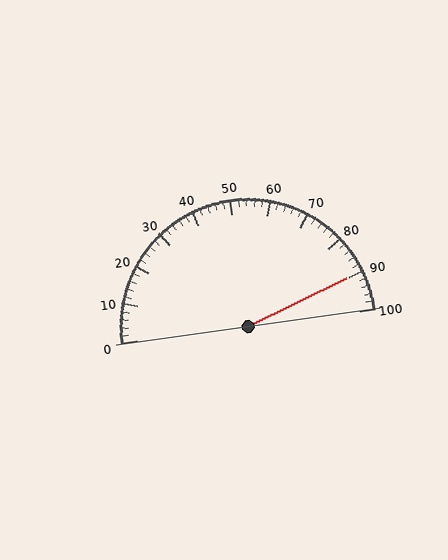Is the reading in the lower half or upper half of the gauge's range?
The reading is in the upper half of the range (0 to 100).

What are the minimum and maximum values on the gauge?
The gauge ranges from 0 to 100.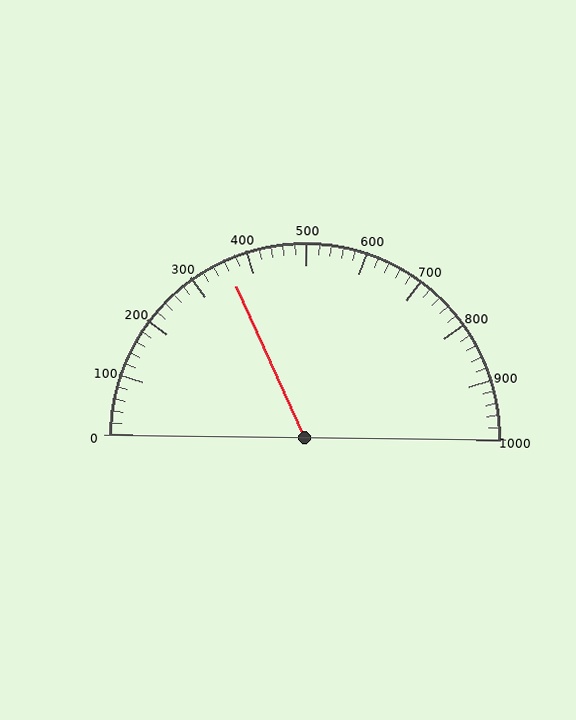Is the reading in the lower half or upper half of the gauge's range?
The reading is in the lower half of the range (0 to 1000).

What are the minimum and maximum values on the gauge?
The gauge ranges from 0 to 1000.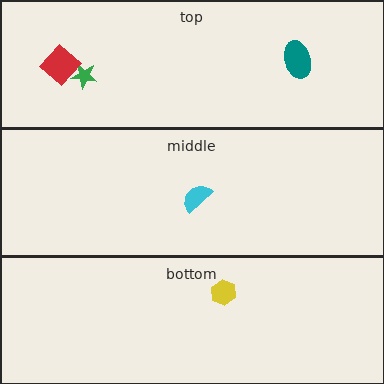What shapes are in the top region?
The green star, the red diamond, the teal ellipse.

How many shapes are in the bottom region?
1.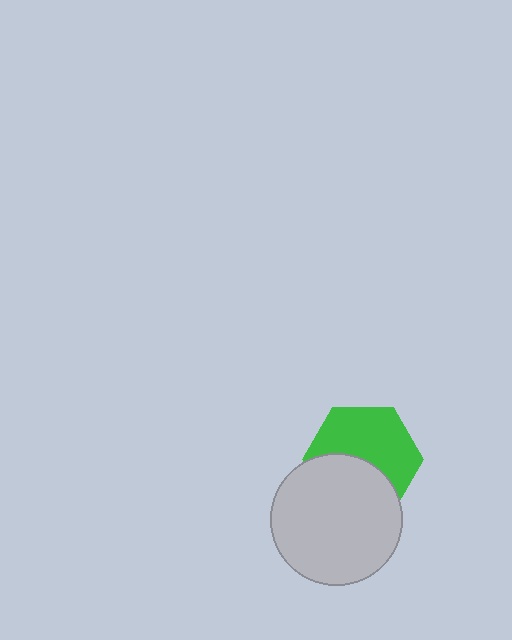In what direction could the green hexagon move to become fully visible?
The green hexagon could move up. That would shift it out from behind the light gray circle entirely.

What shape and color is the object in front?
The object in front is a light gray circle.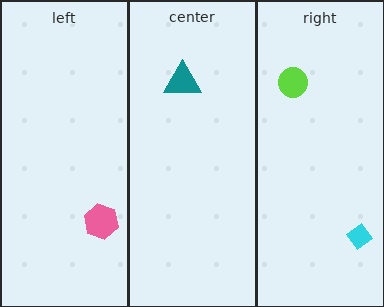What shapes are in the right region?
The lime circle, the cyan diamond.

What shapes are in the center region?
The teal triangle.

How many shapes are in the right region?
2.